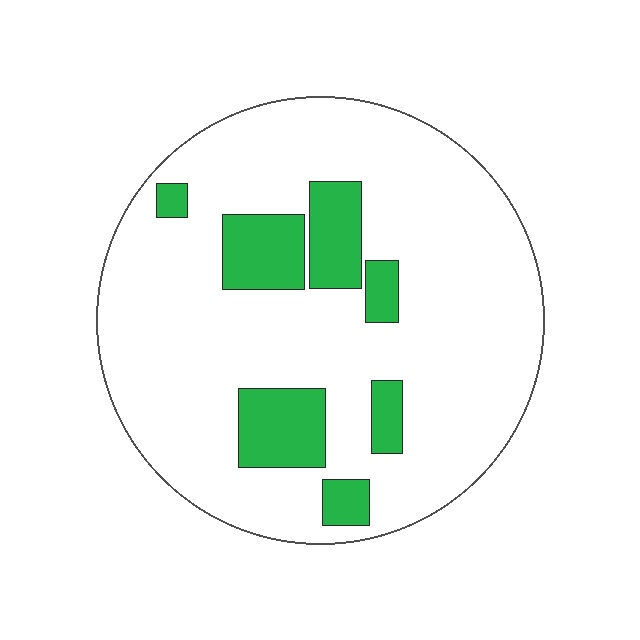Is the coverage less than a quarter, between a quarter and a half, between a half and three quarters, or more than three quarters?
Less than a quarter.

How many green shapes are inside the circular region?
7.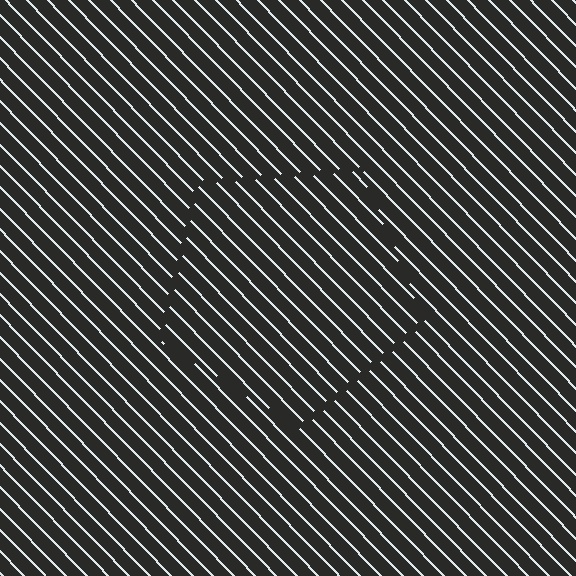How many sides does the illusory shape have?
5 sides — the line-ends trace a pentagon.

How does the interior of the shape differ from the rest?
The interior of the shape contains the same grating, shifted by half a period — the contour is defined by the phase discontinuity where line-ends from the inner and outer gratings abut.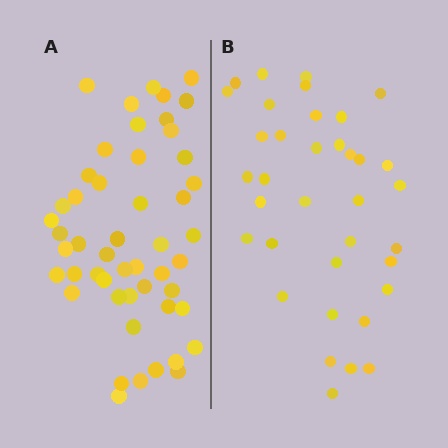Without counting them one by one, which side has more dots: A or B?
Region A (the left region) has more dots.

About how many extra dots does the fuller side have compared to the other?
Region A has approximately 15 more dots than region B.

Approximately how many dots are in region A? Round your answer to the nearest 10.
About 50 dots.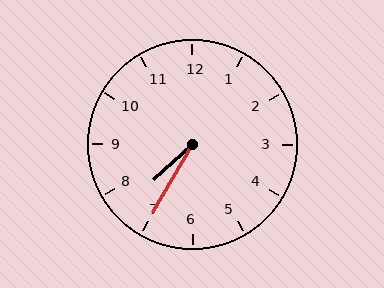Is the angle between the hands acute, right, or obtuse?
It is acute.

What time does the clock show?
7:35.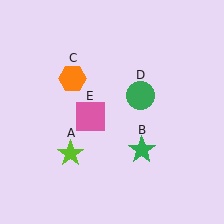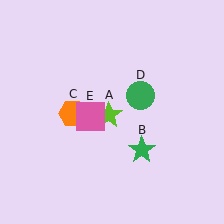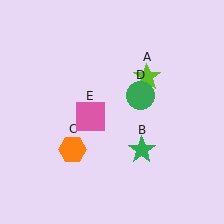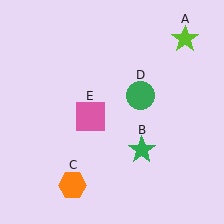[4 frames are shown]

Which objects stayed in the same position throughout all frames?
Green star (object B) and green circle (object D) and pink square (object E) remained stationary.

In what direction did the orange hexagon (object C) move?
The orange hexagon (object C) moved down.